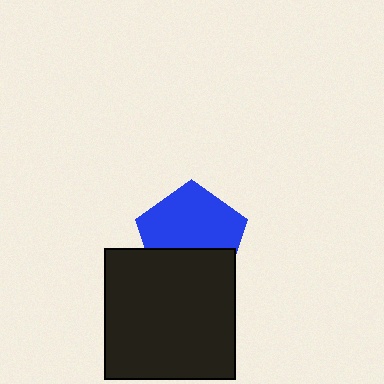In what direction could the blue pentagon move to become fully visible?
The blue pentagon could move up. That would shift it out from behind the black square entirely.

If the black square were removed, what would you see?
You would see the complete blue pentagon.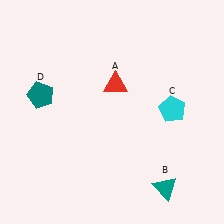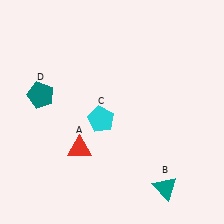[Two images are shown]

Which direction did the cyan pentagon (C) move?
The cyan pentagon (C) moved left.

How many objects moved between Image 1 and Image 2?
2 objects moved between the two images.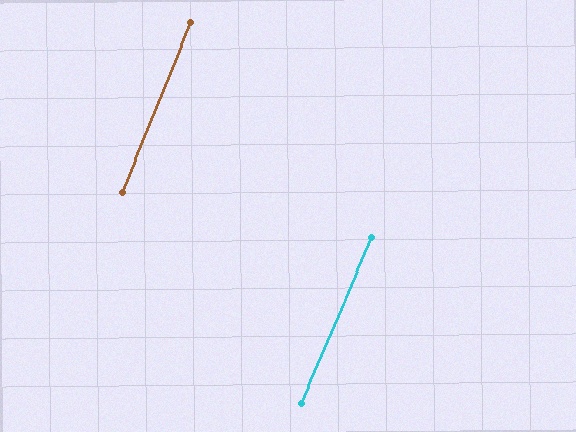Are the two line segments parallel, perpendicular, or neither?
Parallel — their directions differ by only 1.0°.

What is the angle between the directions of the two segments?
Approximately 1 degree.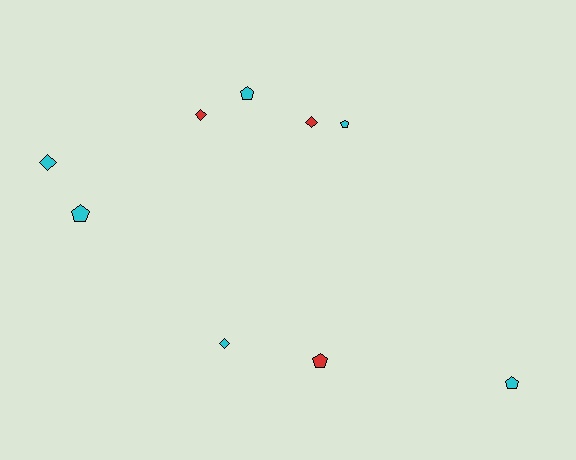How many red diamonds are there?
There are 2 red diamonds.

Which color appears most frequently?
Cyan, with 6 objects.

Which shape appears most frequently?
Pentagon, with 5 objects.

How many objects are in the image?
There are 9 objects.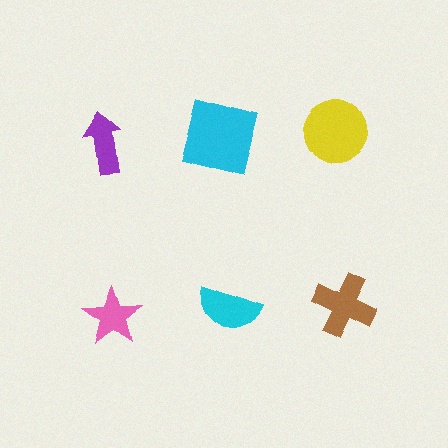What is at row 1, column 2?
A cyan square.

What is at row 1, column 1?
A purple arrow.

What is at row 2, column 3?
A brown cross.